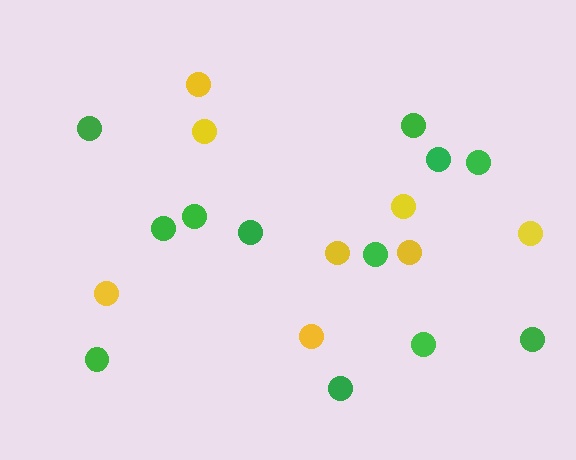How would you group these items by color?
There are 2 groups: one group of green circles (12) and one group of yellow circles (8).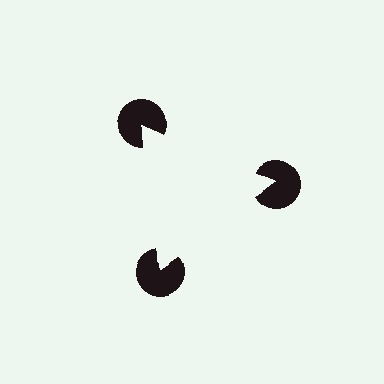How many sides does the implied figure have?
3 sides.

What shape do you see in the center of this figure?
An illusory triangle — its edges are inferred from the aligned wedge cuts in the pac-man discs, not physically drawn.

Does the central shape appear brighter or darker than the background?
It typically appears slightly brighter than the background, even though no actual brightness change is drawn.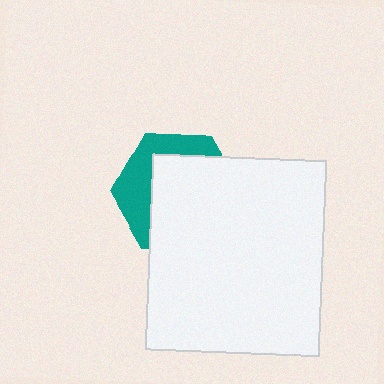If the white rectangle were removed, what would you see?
You would see the complete teal hexagon.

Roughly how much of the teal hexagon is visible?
A small part of it is visible (roughly 36%).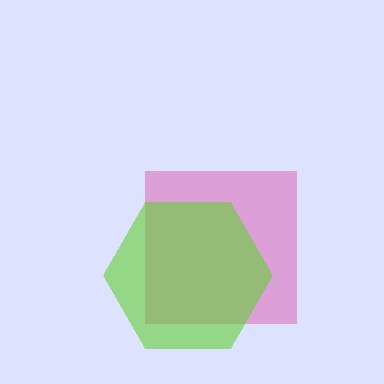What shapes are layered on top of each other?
The layered shapes are: a pink square, a lime hexagon.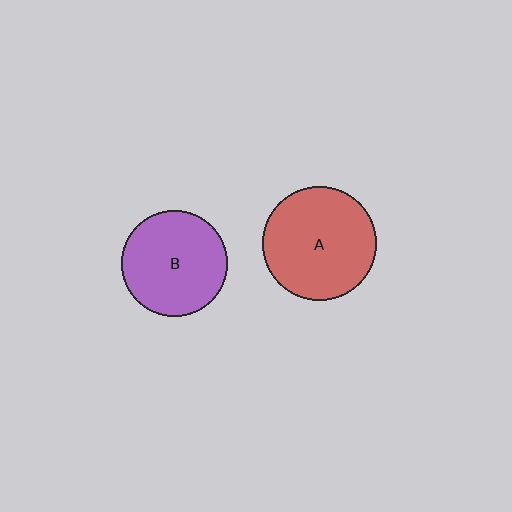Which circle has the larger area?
Circle A (red).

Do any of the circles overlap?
No, none of the circles overlap.